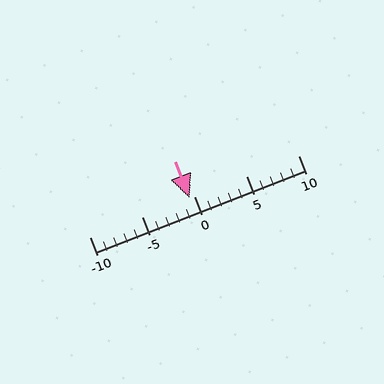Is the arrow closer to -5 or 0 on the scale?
The arrow is closer to 0.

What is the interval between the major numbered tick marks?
The major tick marks are spaced 5 units apart.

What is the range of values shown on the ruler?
The ruler shows values from -10 to 10.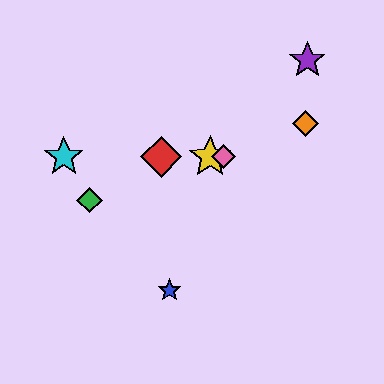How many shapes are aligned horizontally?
4 shapes (the red diamond, the yellow star, the cyan star, the pink diamond) are aligned horizontally.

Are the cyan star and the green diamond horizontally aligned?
No, the cyan star is at y≈157 and the green diamond is at y≈200.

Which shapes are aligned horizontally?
The red diamond, the yellow star, the cyan star, the pink diamond are aligned horizontally.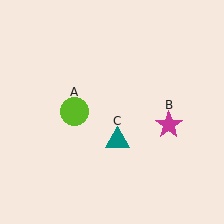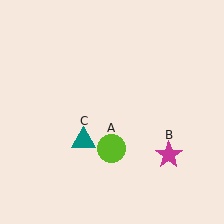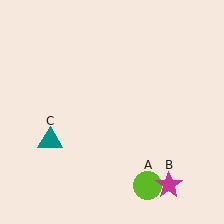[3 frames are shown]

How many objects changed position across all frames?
3 objects changed position: lime circle (object A), magenta star (object B), teal triangle (object C).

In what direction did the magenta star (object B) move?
The magenta star (object B) moved down.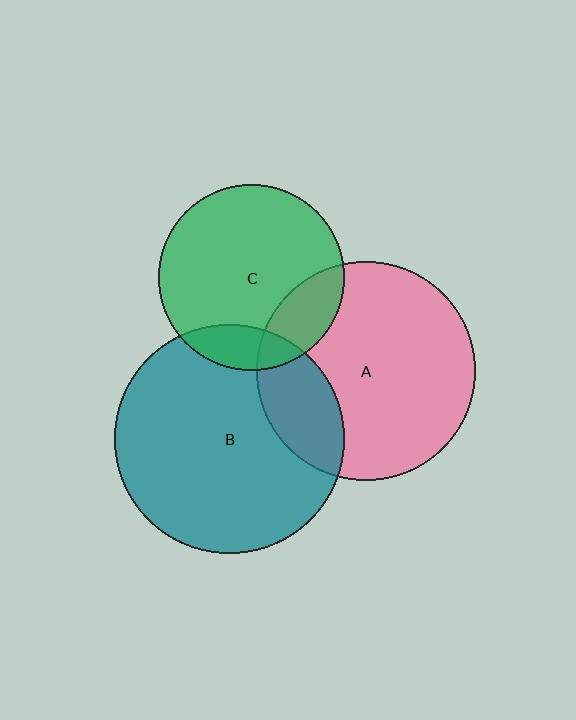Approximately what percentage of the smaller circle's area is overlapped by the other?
Approximately 15%.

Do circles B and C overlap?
Yes.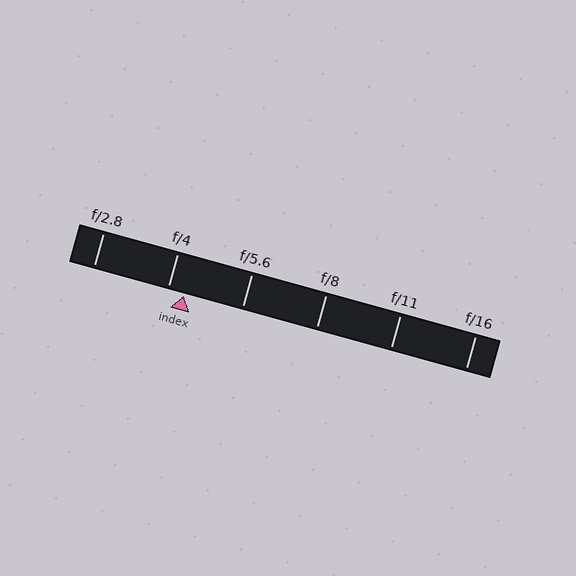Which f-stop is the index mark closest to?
The index mark is closest to f/4.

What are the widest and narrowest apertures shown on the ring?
The widest aperture shown is f/2.8 and the narrowest is f/16.